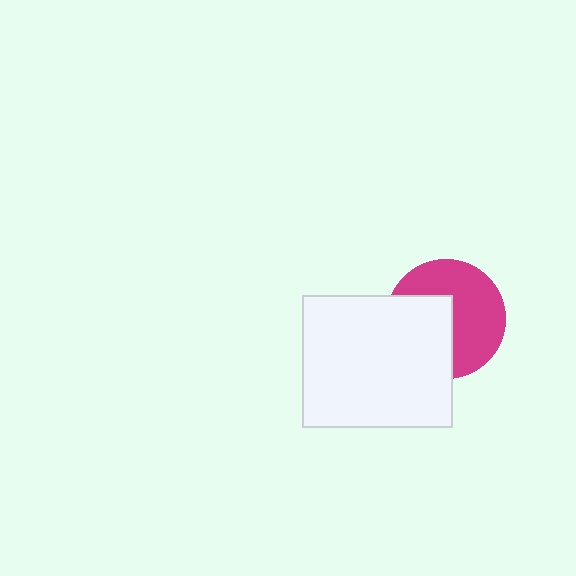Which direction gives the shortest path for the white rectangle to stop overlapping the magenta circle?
Moving left gives the shortest separation.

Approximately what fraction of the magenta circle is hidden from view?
Roughly 43% of the magenta circle is hidden behind the white rectangle.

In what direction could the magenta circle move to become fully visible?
The magenta circle could move right. That would shift it out from behind the white rectangle entirely.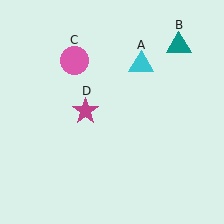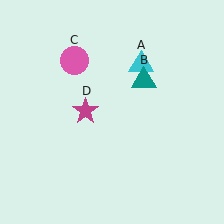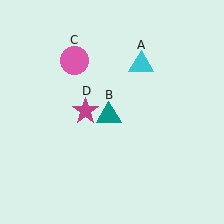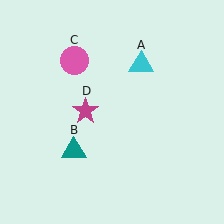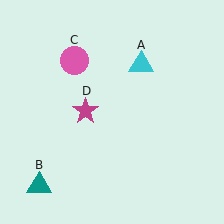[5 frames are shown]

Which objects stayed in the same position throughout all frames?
Cyan triangle (object A) and pink circle (object C) and magenta star (object D) remained stationary.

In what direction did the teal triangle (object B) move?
The teal triangle (object B) moved down and to the left.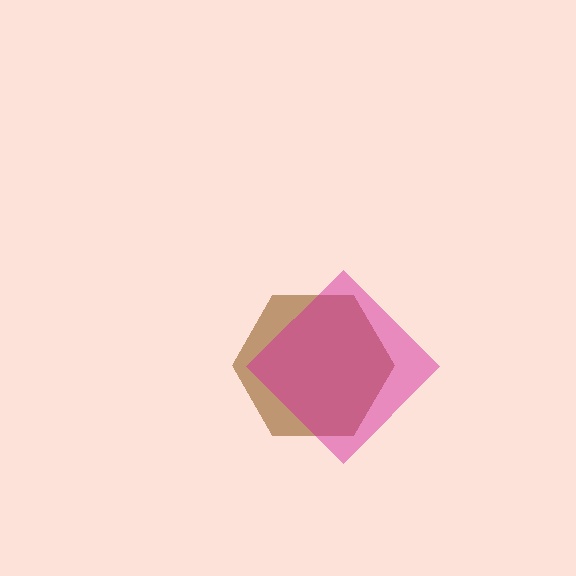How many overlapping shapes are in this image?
There are 2 overlapping shapes in the image.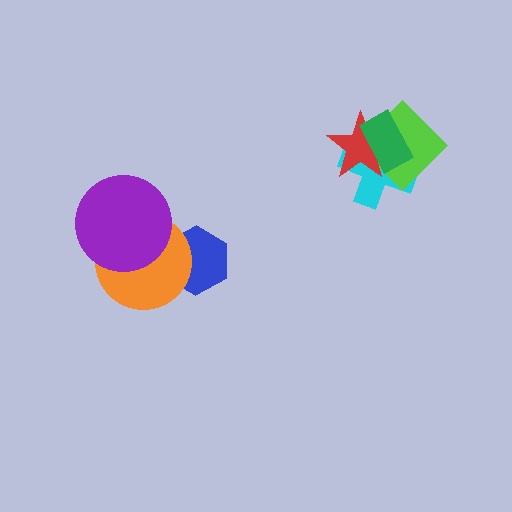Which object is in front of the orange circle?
The purple circle is in front of the orange circle.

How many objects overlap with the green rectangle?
3 objects overlap with the green rectangle.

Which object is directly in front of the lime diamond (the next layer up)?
The red star is directly in front of the lime diamond.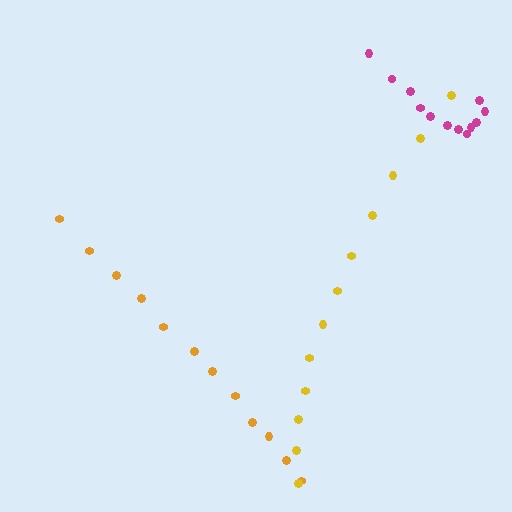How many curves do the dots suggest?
There are 3 distinct paths.